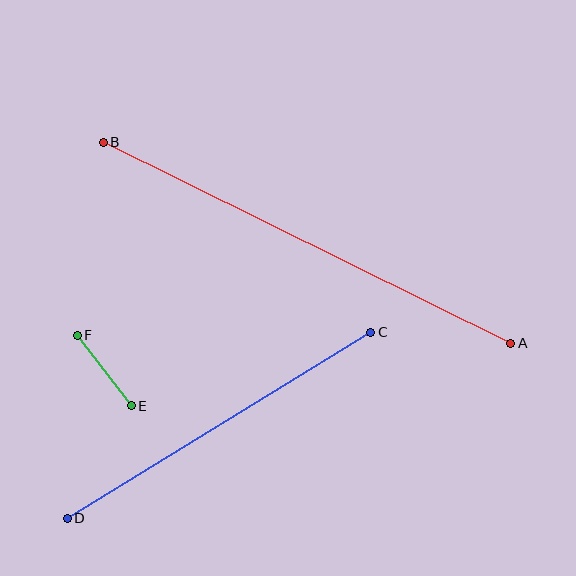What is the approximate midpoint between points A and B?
The midpoint is at approximately (307, 243) pixels.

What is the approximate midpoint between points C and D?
The midpoint is at approximately (219, 425) pixels.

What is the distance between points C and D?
The distance is approximately 356 pixels.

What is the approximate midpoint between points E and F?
The midpoint is at approximately (104, 370) pixels.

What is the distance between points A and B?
The distance is approximately 454 pixels.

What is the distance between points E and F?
The distance is approximately 89 pixels.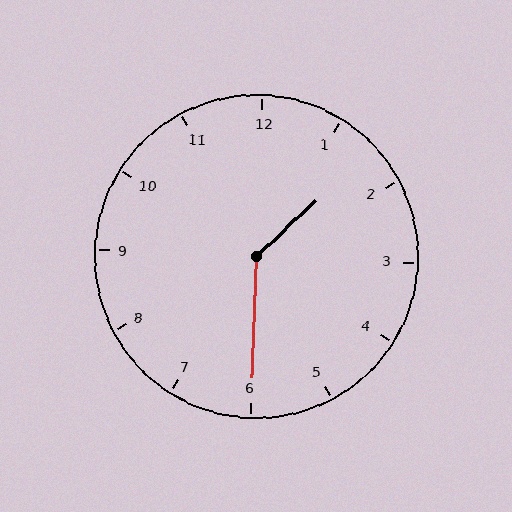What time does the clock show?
1:30.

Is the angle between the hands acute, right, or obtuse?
It is obtuse.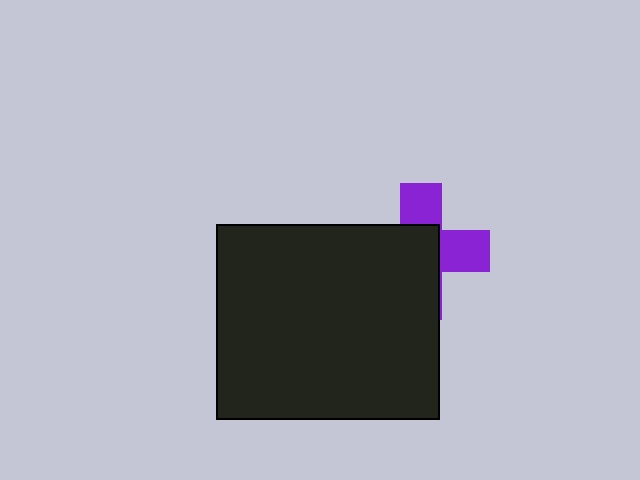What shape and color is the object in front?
The object in front is a black rectangle.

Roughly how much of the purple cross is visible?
A small part of it is visible (roughly 40%).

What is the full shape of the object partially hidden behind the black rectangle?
The partially hidden object is a purple cross.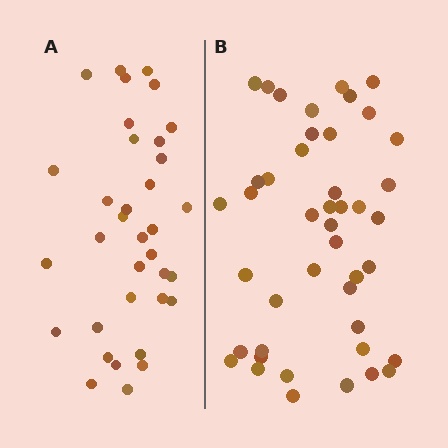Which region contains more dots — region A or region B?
Region B (the right region) has more dots.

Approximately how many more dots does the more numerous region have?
Region B has roughly 8 or so more dots than region A.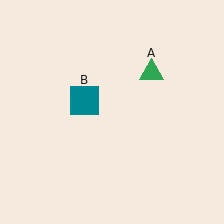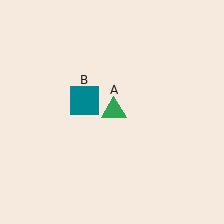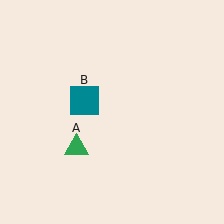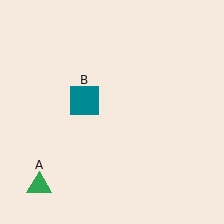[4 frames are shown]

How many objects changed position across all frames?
1 object changed position: green triangle (object A).